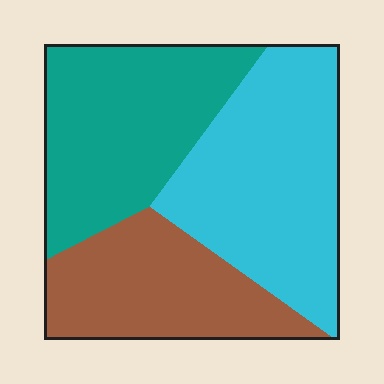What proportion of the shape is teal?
Teal takes up about one third (1/3) of the shape.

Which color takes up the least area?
Brown, at roughly 25%.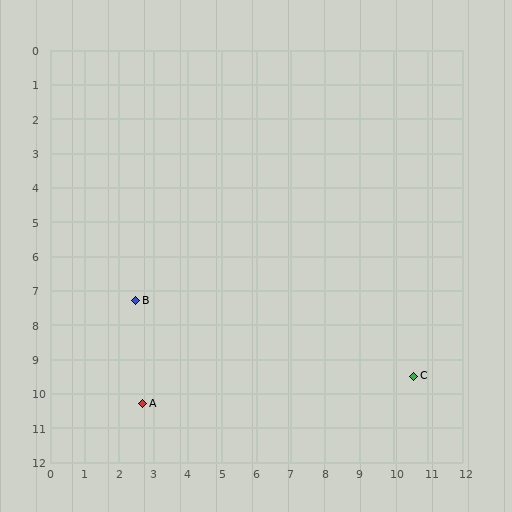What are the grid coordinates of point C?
Point C is at approximately (10.6, 9.5).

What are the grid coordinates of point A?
Point A is at approximately (2.7, 10.3).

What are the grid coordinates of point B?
Point B is at approximately (2.5, 7.3).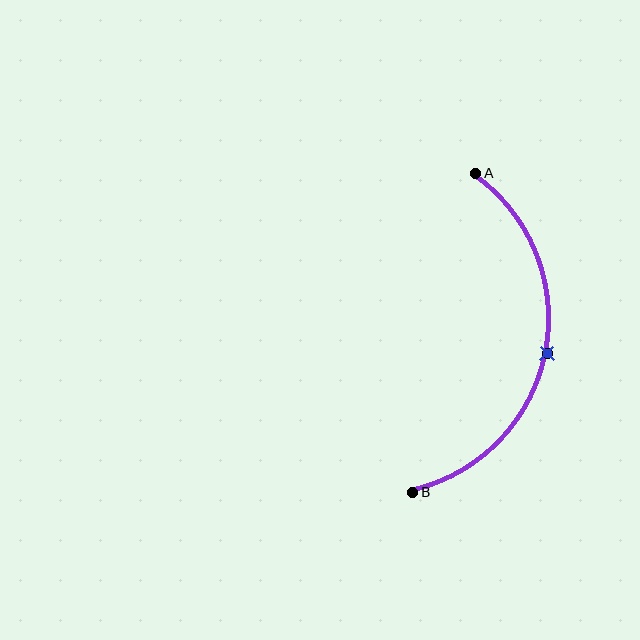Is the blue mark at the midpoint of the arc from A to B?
Yes. The blue mark lies on the arc at equal arc-length from both A and B — it is the arc midpoint.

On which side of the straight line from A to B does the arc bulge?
The arc bulges to the right of the straight line connecting A and B.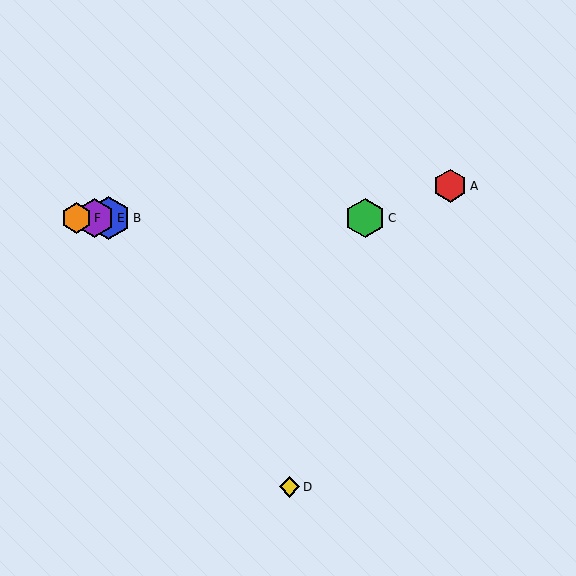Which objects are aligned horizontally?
Objects B, C, E, F are aligned horizontally.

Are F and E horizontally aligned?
Yes, both are at y≈218.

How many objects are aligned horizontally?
4 objects (B, C, E, F) are aligned horizontally.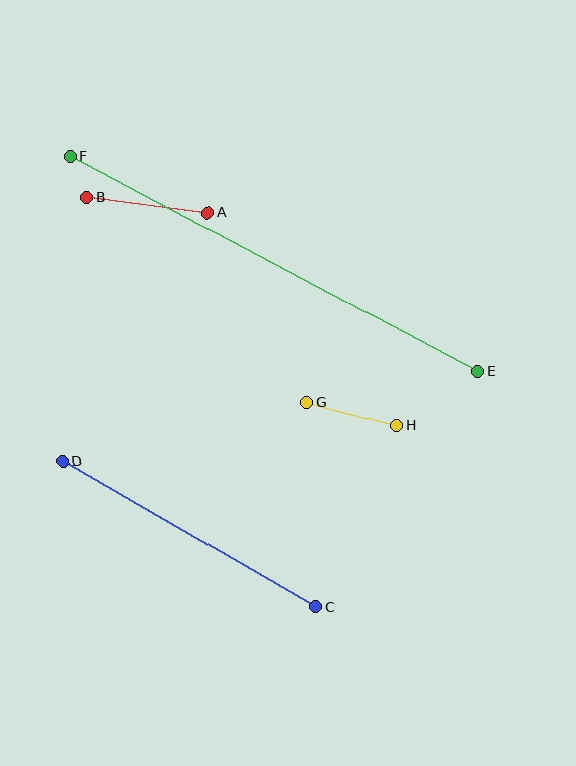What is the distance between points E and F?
The distance is approximately 461 pixels.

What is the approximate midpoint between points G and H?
The midpoint is at approximately (352, 414) pixels.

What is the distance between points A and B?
The distance is approximately 122 pixels.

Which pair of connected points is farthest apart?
Points E and F are farthest apart.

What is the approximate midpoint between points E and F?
The midpoint is at approximately (274, 264) pixels.